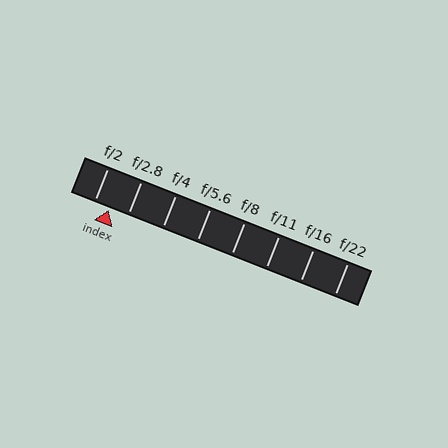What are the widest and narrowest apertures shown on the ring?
The widest aperture shown is f/2 and the narrowest is f/22.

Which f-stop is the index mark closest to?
The index mark is closest to f/2.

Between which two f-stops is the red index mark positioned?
The index mark is between f/2 and f/2.8.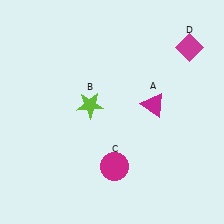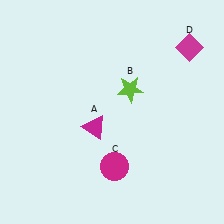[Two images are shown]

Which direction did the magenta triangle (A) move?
The magenta triangle (A) moved left.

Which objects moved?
The objects that moved are: the magenta triangle (A), the lime star (B).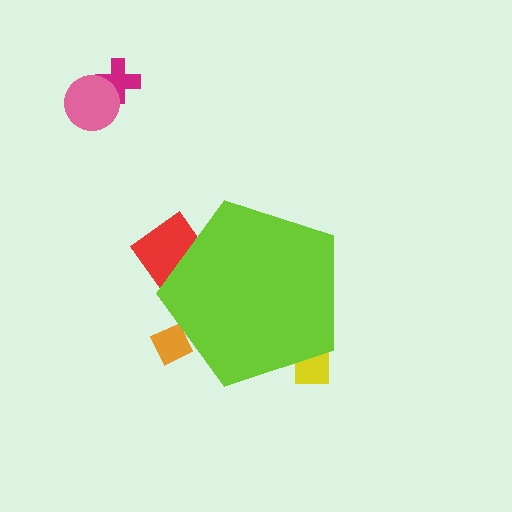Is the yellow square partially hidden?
Yes, the yellow square is partially hidden behind the lime pentagon.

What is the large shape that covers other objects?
A lime pentagon.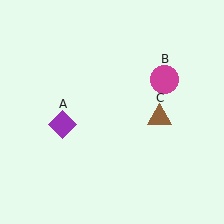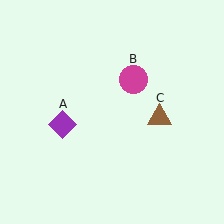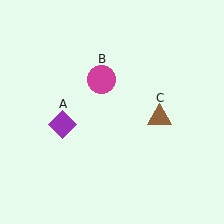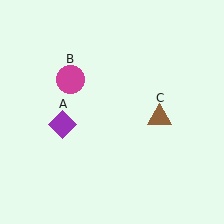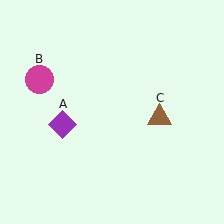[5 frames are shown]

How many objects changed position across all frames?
1 object changed position: magenta circle (object B).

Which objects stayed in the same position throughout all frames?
Purple diamond (object A) and brown triangle (object C) remained stationary.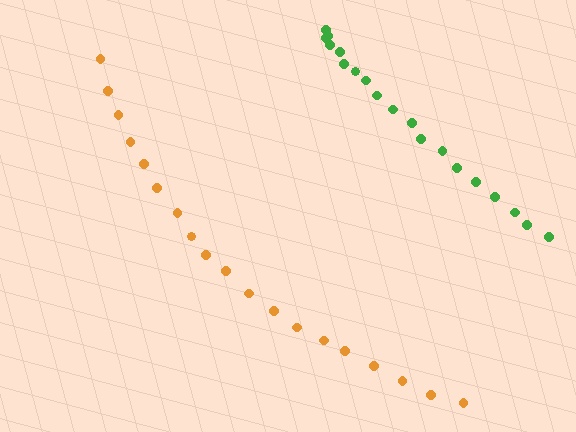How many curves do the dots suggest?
There are 2 distinct paths.